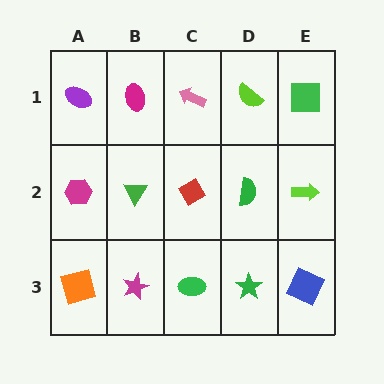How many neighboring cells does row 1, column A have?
2.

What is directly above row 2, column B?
A magenta ellipse.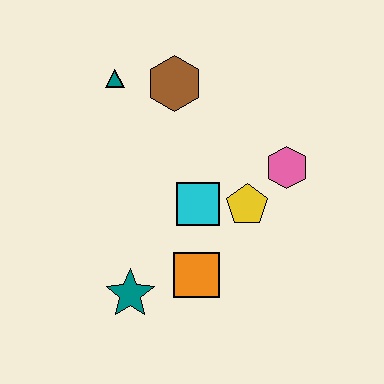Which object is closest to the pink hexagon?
The yellow pentagon is closest to the pink hexagon.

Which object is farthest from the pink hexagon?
The teal star is farthest from the pink hexagon.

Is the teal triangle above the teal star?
Yes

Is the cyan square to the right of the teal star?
Yes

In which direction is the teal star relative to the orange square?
The teal star is to the left of the orange square.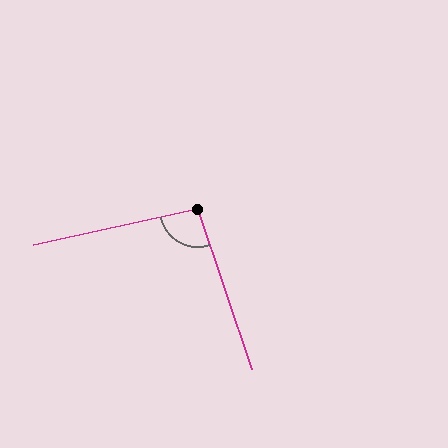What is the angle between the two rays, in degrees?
Approximately 96 degrees.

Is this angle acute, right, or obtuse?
It is obtuse.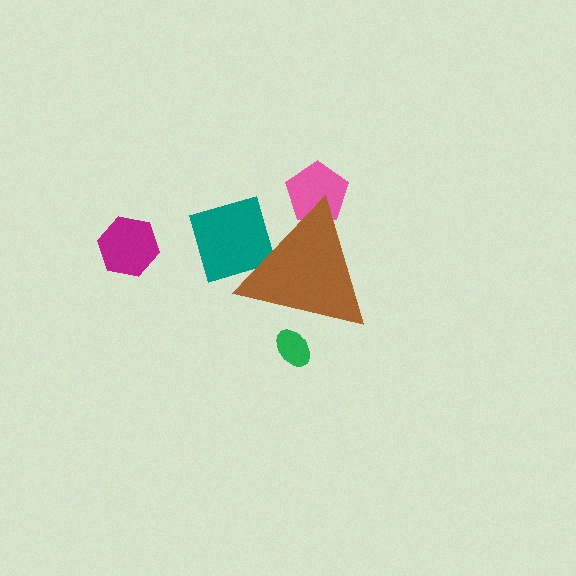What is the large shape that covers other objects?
A brown triangle.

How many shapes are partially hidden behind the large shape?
3 shapes are partially hidden.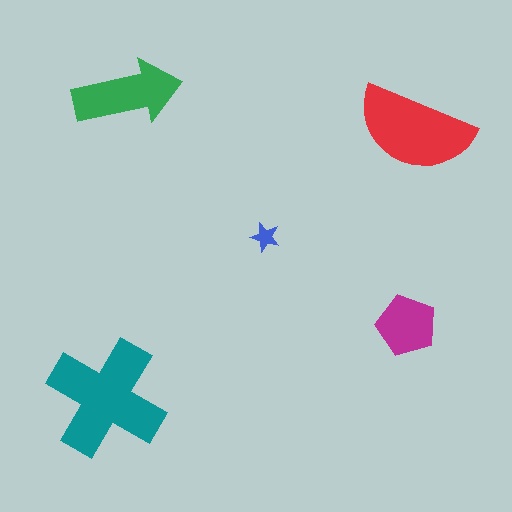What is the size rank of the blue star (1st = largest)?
5th.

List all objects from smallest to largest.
The blue star, the magenta pentagon, the green arrow, the red semicircle, the teal cross.